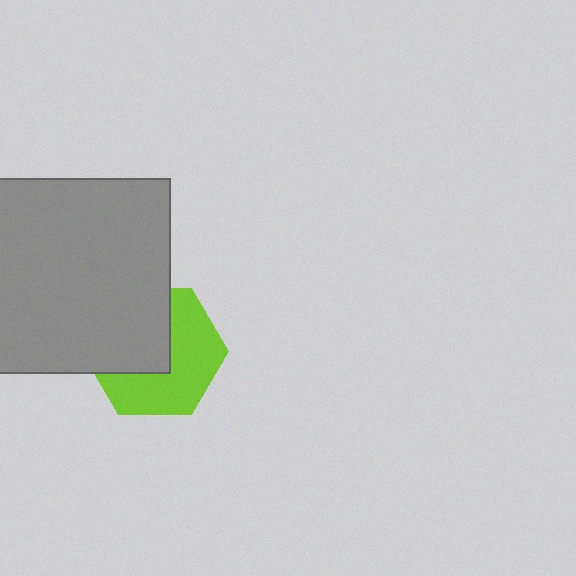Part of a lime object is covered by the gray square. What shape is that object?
It is a hexagon.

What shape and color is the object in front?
The object in front is a gray square.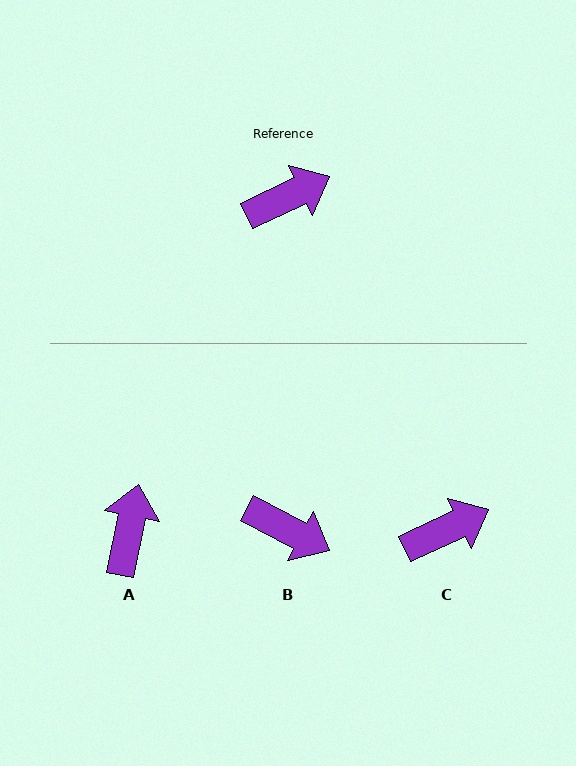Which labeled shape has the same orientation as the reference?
C.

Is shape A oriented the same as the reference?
No, it is off by about 53 degrees.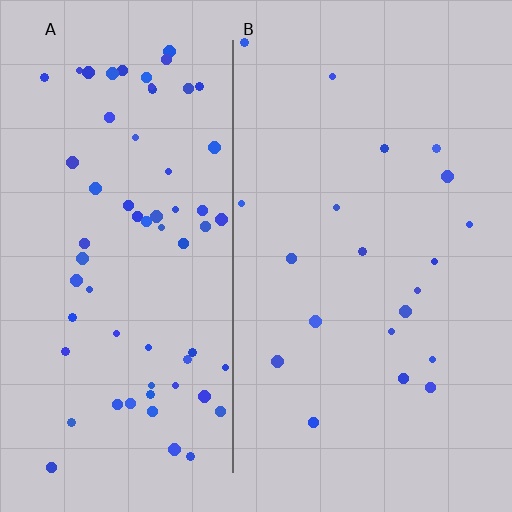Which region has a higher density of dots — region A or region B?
A (the left).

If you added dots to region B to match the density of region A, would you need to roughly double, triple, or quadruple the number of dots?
Approximately triple.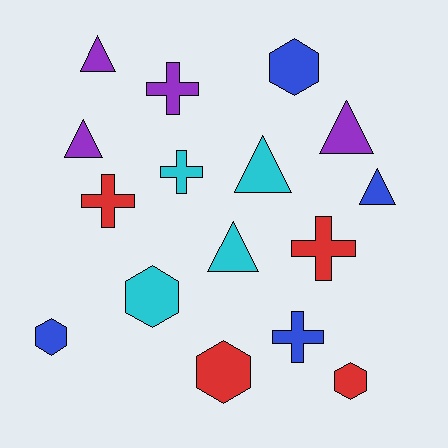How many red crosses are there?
There are 2 red crosses.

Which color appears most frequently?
Blue, with 4 objects.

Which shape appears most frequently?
Triangle, with 6 objects.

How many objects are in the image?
There are 16 objects.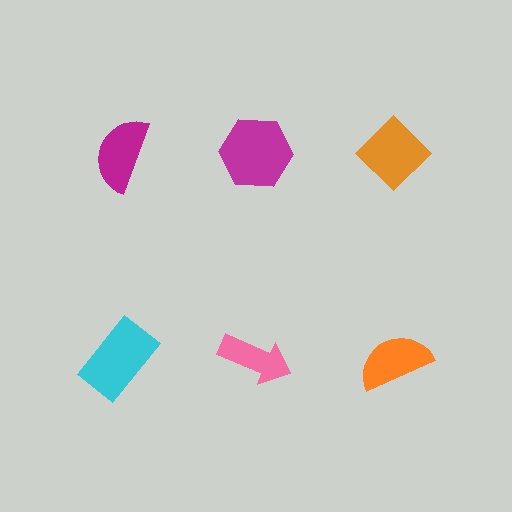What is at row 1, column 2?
A magenta hexagon.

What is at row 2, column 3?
An orange semicircle.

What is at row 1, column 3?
An orange diamond.